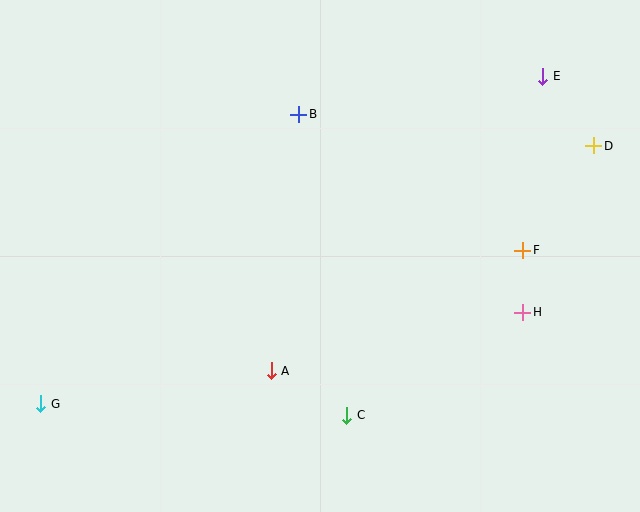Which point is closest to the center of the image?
Point A at (271, 371) is closest to the center.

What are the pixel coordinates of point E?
Point E is at (543, 76).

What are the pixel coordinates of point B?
Point B is at (299, 114).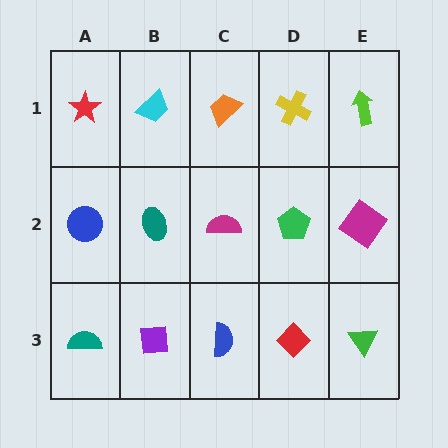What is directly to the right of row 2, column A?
A teal ellipse.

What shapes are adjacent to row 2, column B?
A cyan trapezoid (row 1, column B), a purple square (row 3, column B), a blue circle (row 2, column A), a magenta semicircle (row 2, column C).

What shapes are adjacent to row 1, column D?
A green pentagon (row 2, column D), an orange trapezoid (row 1, column C), a lime arrow (row 1, column E).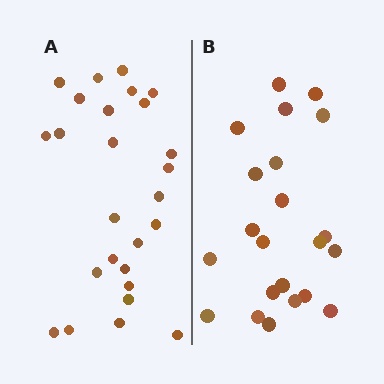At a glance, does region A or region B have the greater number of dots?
Region A (the left region) has more dots.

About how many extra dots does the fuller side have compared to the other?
Region A has about 4 more dots than region B.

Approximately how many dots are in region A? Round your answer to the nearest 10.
About 30 dots. (The exact count is 26, which rounds to 30.)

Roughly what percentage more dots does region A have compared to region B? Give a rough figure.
About 20% more.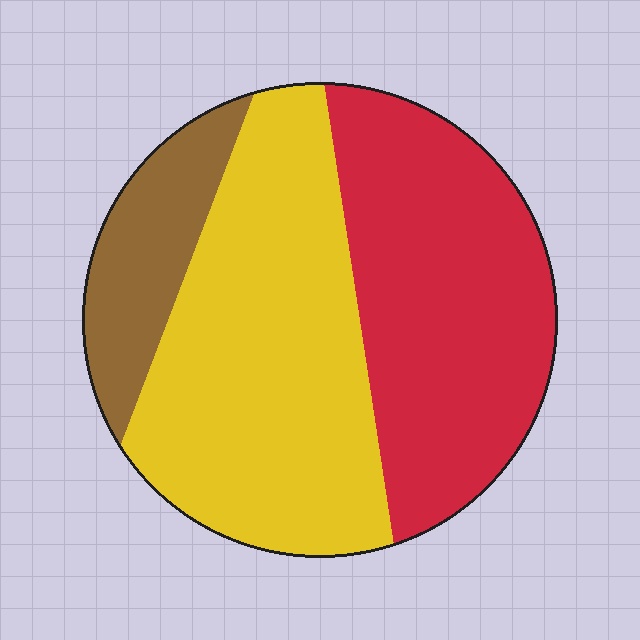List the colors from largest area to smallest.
From largest to smallest: yellow, red, brown.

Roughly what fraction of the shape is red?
Red covers roughly 40% of the shape.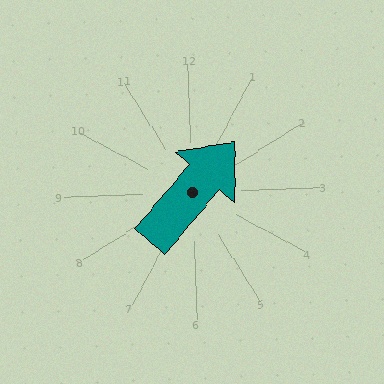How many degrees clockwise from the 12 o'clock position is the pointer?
Approximately 43 degrees.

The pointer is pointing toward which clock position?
Roughly 1 o'clock.